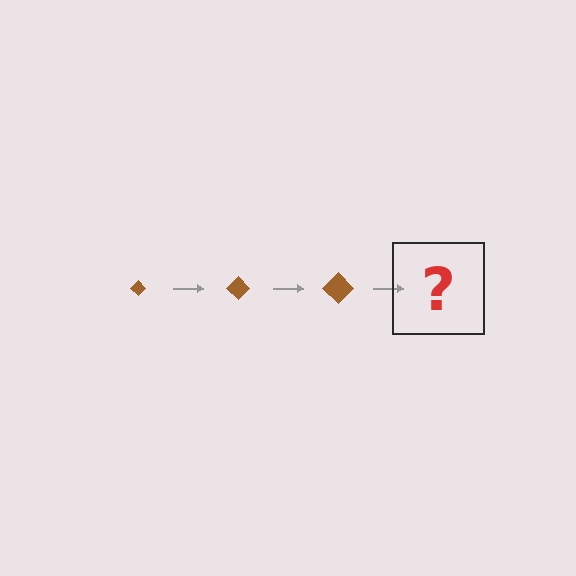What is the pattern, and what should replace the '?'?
The pattern is that the diamond gets progressively larger each step. The '?' should be a brown diamond, larger than the previous one.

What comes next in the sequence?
The next element should be a brown diamond, larger than the previous one.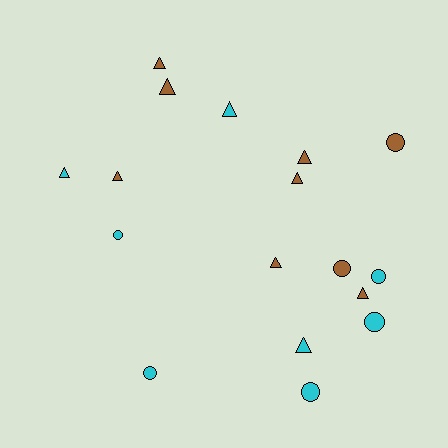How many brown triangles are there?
There are 7 brown triangles.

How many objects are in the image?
There are 17 objects.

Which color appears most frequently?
Brown, with 9 objects.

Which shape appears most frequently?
Triangle, with 10 objects.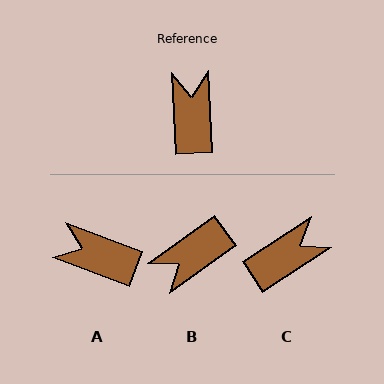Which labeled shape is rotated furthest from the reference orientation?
B, about 124 degrees away.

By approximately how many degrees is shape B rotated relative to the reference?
Approximately 124 degrees counter-clockwise.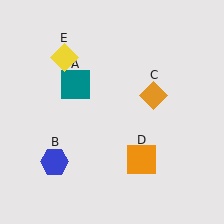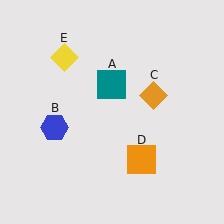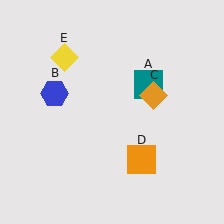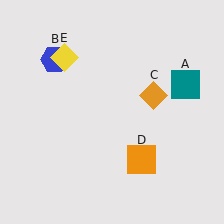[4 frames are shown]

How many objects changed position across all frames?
2 objects changed position: teal square (object A), blue hexagon (object B).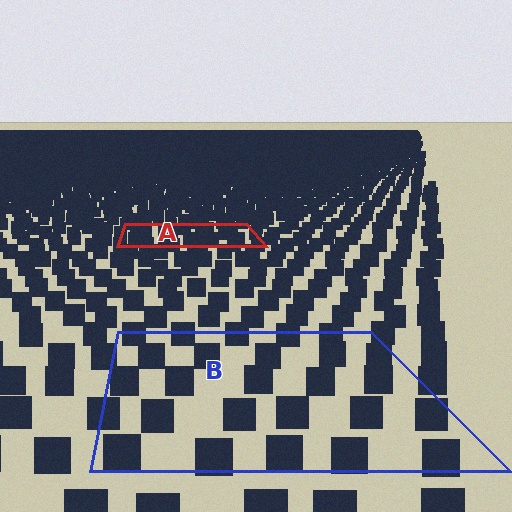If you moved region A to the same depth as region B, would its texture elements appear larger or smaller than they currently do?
They would appear larger. At a closer depth, the same texture elements are projected at a bigger on-screen size.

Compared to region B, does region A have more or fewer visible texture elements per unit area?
Region A has more texture elements per unit area — they are packed more densely because it is farther away.